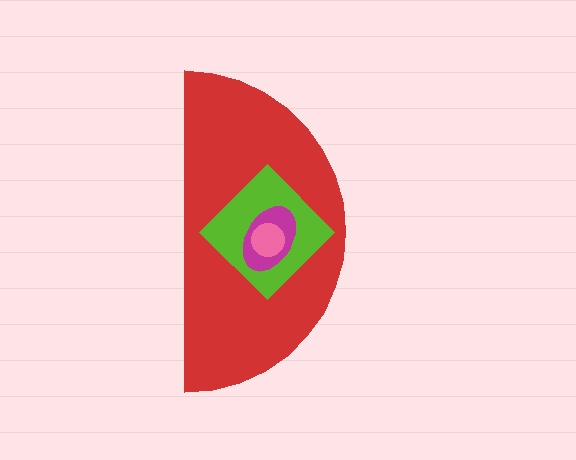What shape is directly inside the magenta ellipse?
The pink circle.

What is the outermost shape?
The red semicircle.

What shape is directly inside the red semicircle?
The lime diamond.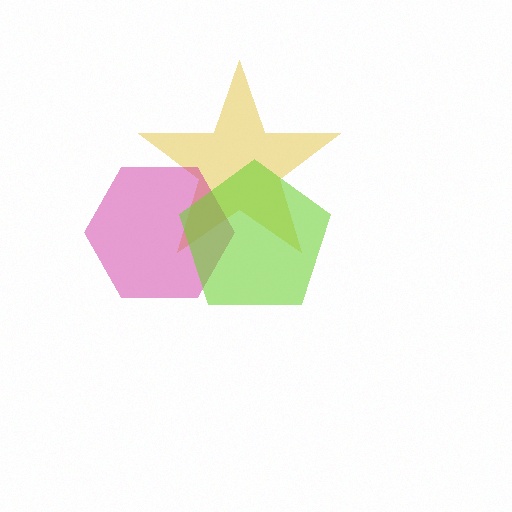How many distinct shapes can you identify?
There are 3 distinct shapes: a yellow star, a magenta hexagon, a lime pentagon.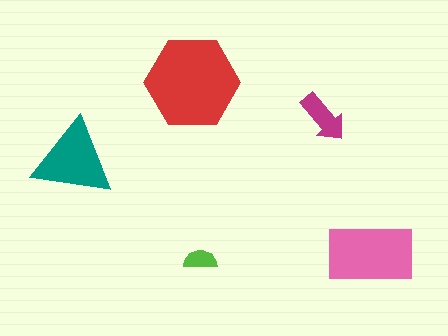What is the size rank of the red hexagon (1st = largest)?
1st.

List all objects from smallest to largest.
The lime semicircle, the magenta arrow, the teal triangle, the pink rectangle, the red hexagon.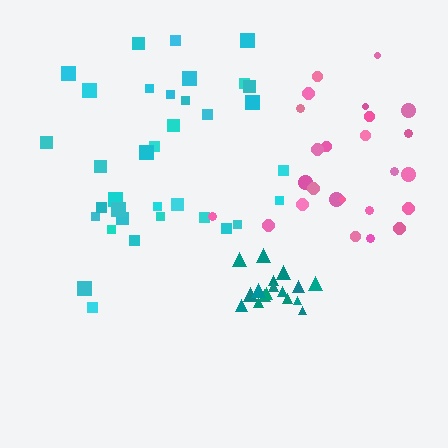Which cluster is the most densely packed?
Teal.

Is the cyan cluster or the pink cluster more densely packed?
Cyan.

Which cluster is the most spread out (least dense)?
Pink.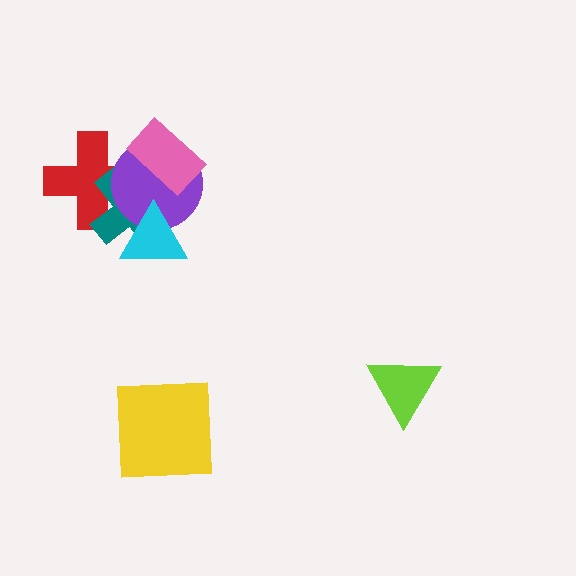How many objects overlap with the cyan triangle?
2 objects overlap with the cyan triangle.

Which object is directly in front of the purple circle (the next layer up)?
The cyan triangle is directly in front of the purple circle.